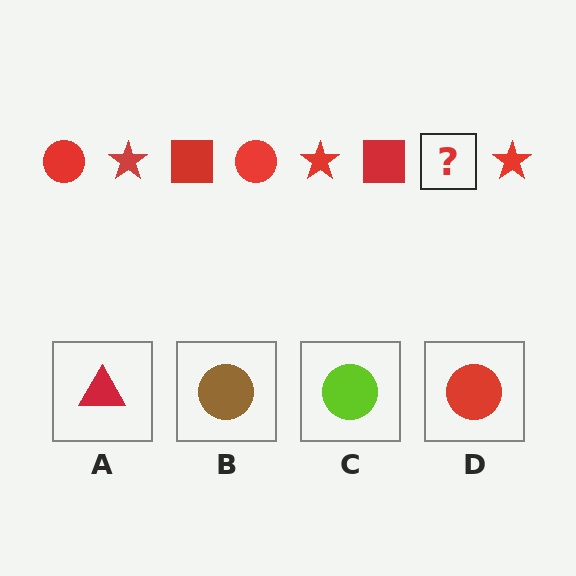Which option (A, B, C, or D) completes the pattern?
D.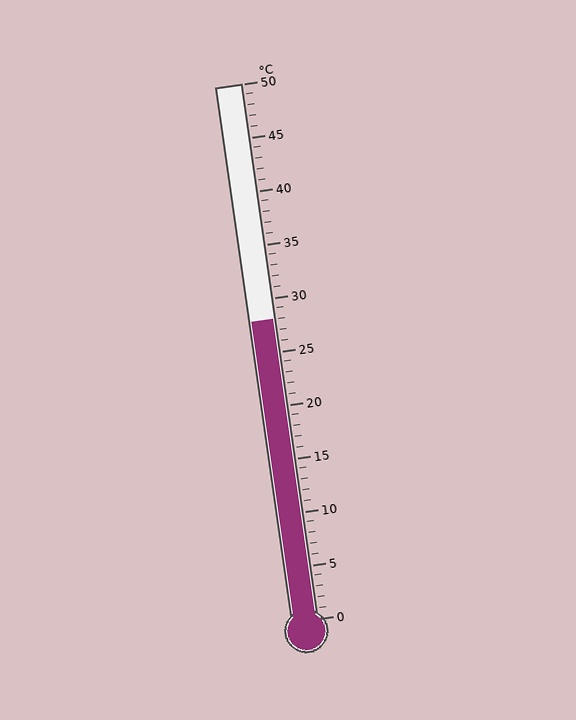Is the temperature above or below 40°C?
The temperature is below 40°C.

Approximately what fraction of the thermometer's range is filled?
The thermometer is filled to approximately 55% of its range.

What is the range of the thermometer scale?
The thermometer scale ranges from 0°C to 50°C.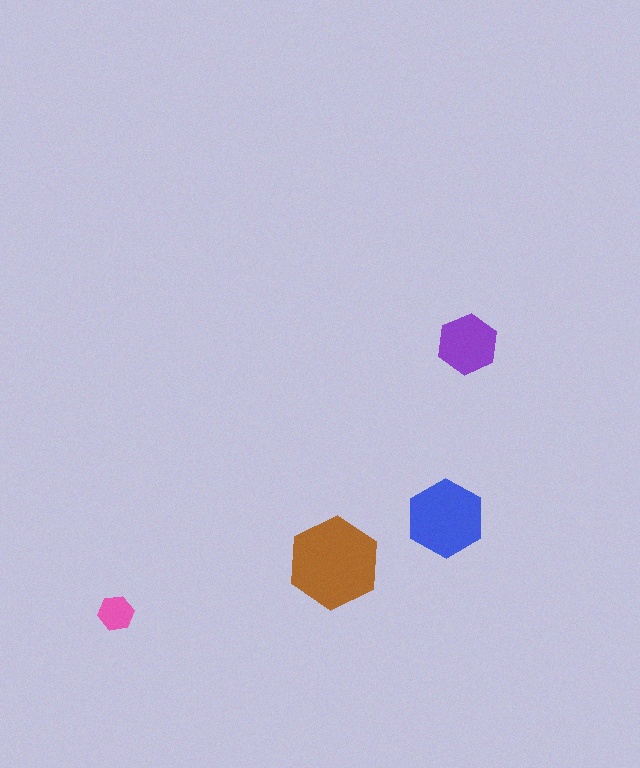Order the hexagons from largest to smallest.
the brown one, the blue one, the purple one, the pink one.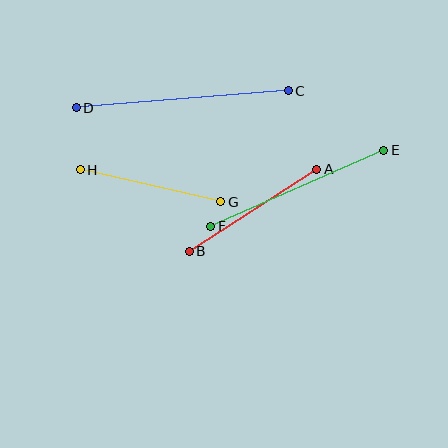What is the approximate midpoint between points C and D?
The midpoint is at approximately (182, 99) pixels.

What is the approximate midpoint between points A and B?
The midpoint is at approximately (253, 210) pixels.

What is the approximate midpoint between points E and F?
The midpoint is at approximately (297, 188) pixels.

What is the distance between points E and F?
The distance is approximately 189 pixels.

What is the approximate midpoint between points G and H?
The midpoint is at approximately (150, 186) pixels.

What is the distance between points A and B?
The distance is approximately 151 pixels.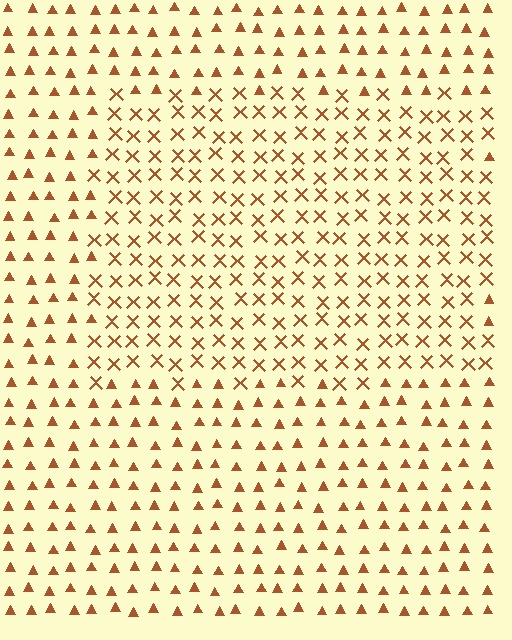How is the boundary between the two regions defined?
The boundary is defined by a change in element shape: X marks inside vs. triangles outside. All elements share the same color and spacing.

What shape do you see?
I see a rectangle.